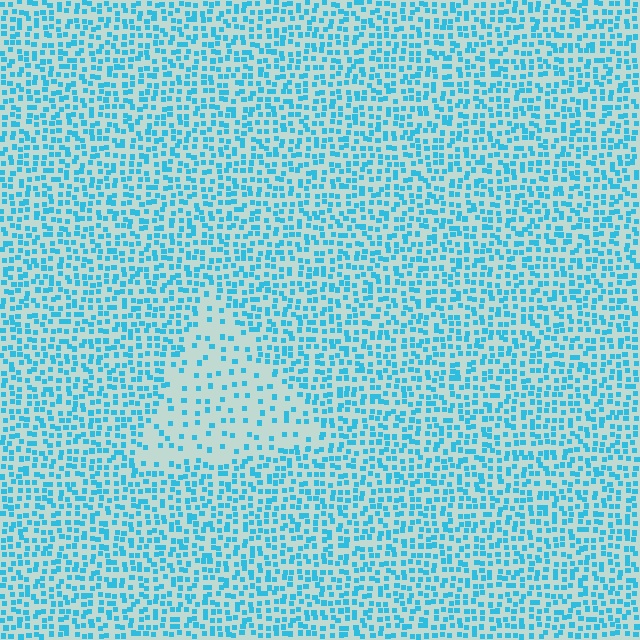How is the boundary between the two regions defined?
The boundary is defined by a change in element density (approximately 2.5x ratio). All elements are the same color, size, and shape.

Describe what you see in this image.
The image contains small cyan elements arranged at two different densities. A triangle-shaped region is visible where the elements are less densely packed than the surrounding area.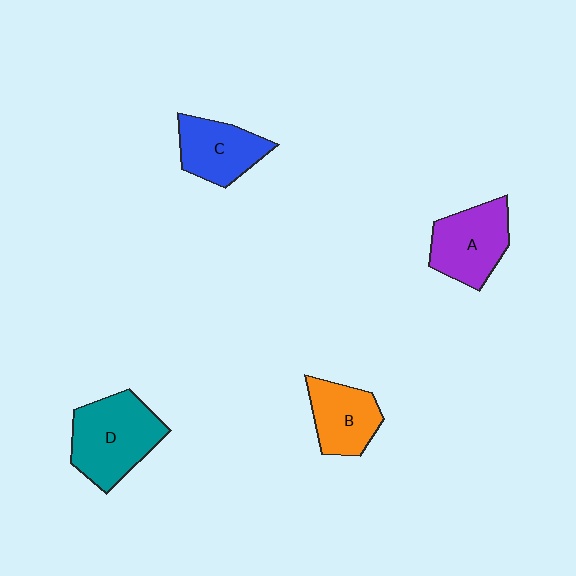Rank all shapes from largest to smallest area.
From largest to smallest: D (teal), A (purple), C (blue), B (orange).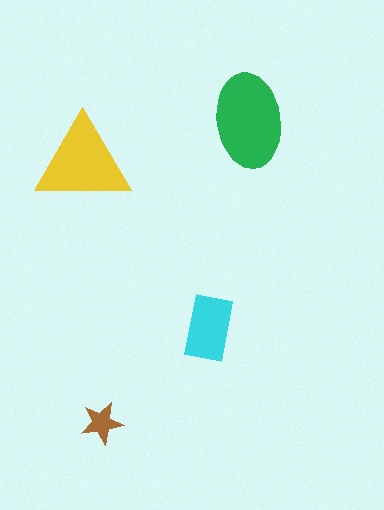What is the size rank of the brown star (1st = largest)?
4th.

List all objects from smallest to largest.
The brown star, the cyan rectangle, the yellow triangle, the green ellipse.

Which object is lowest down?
The brown star is bottommost.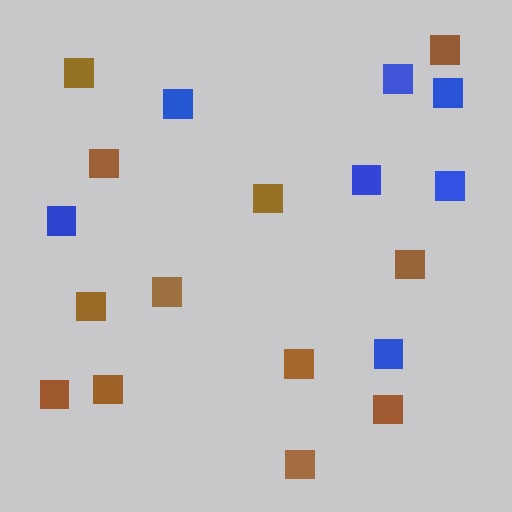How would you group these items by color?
There are 2 groups: one group of blue squares (7) and one group of brown squares (12).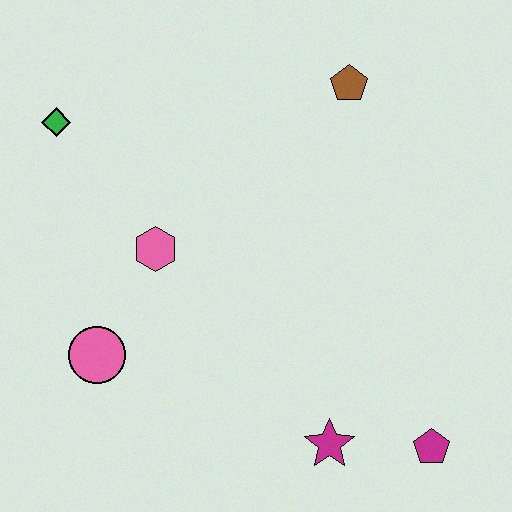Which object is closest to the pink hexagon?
The pink circle is closest to the pink hexagon.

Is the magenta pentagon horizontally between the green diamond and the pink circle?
No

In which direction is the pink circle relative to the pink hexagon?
The pink circle is below the pink hexagon.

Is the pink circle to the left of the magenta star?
Yes